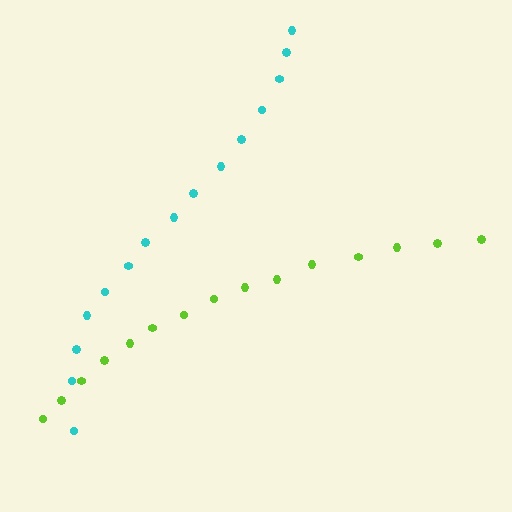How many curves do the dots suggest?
There are 2 distinct paths.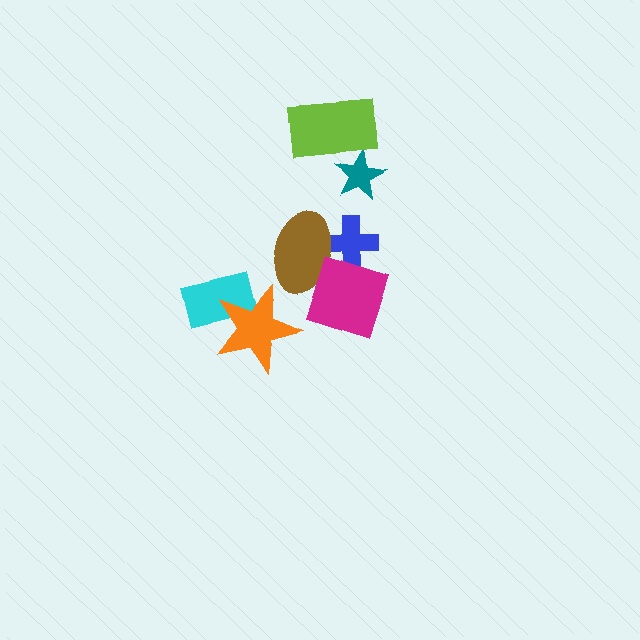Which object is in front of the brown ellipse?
The magenta diamond is in front of the brown ellipse.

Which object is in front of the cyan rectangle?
The orange star is in front of the cyan rectangle.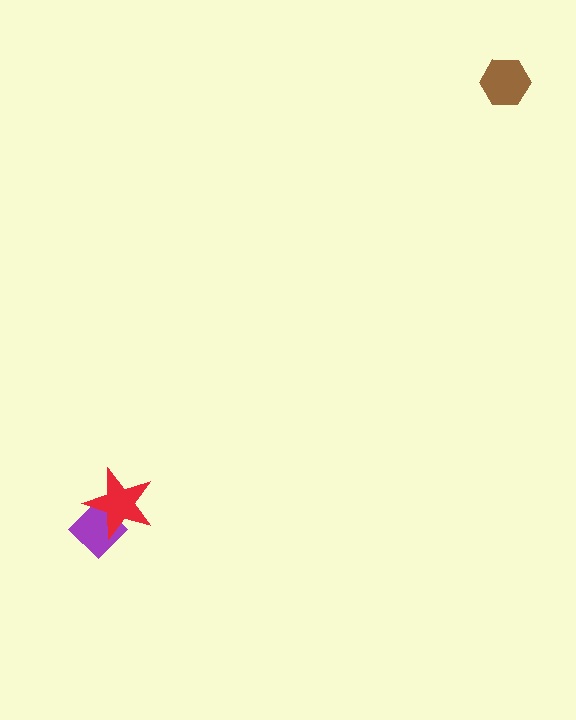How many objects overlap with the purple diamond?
1 object overlaps with the purple diamond.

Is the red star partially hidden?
No, no other shape covers it.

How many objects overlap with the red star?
1 object overlaps with the red star.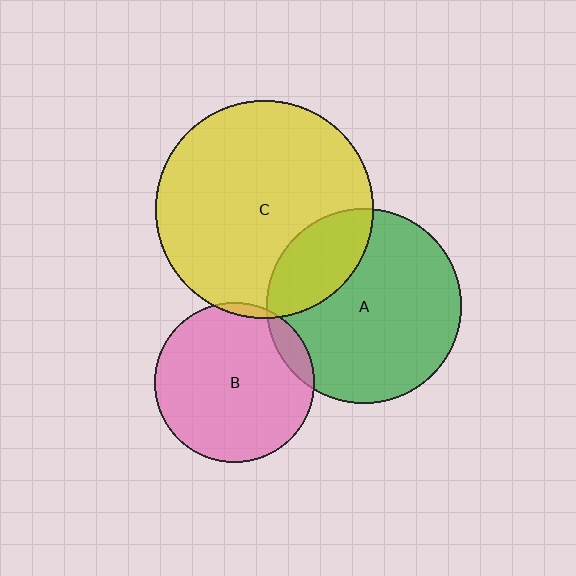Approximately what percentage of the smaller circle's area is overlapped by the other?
Approximately 25%.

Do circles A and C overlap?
Yes.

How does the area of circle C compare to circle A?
Approximately 1.2 times.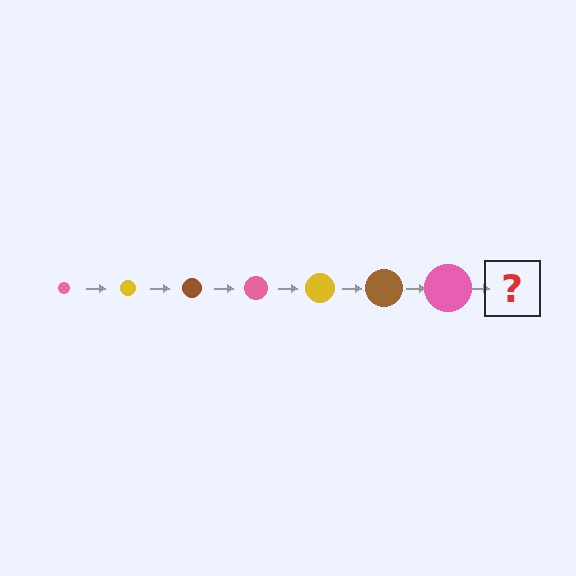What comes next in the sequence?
The next element should be a yellow circle, larger than the previous one.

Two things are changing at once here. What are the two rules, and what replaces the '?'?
The two rules are that the circle grows larger each step and the color cycles through pink, yellow, and brown. The '?' should be a yellow circle, larger than the previous one.